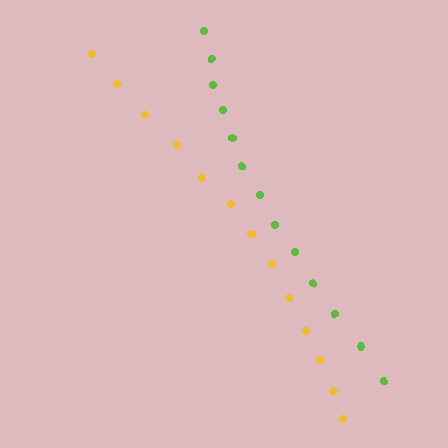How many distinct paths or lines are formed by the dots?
There are 2 distinct paths.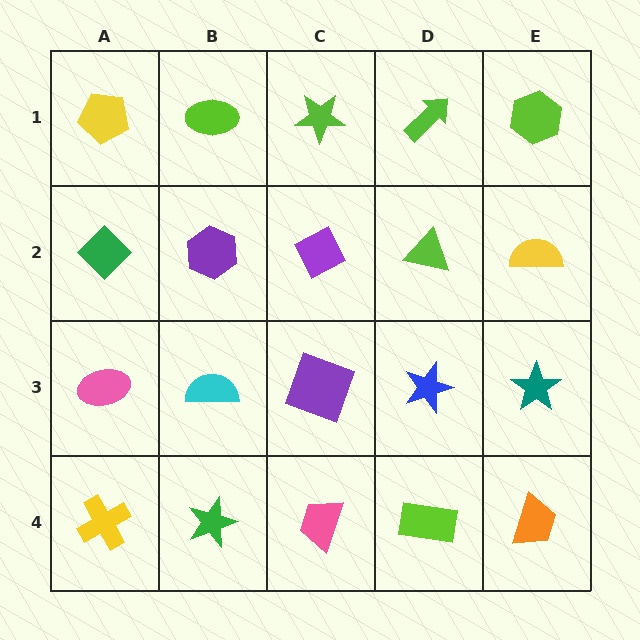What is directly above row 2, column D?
A lime arrow.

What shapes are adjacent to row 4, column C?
A purple square (row 3, column C), a green star (row 4, column B), a lime rectangle (row 4, column D).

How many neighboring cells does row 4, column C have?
3.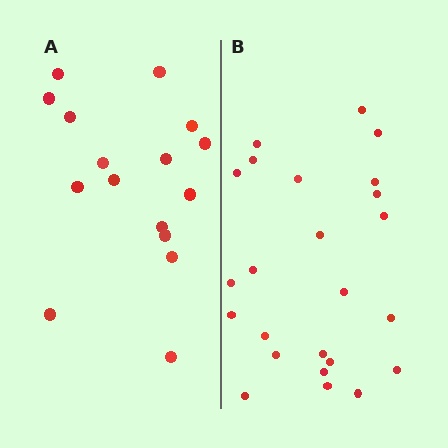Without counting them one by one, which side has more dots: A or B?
Region B (the right region) has more dots.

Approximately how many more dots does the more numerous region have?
Region B has roughly 8 or so more dots than region A.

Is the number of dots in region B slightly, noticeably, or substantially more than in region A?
Region B has substantially more. The ratio is roughly 1.5 to 1.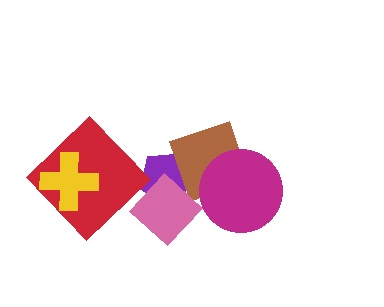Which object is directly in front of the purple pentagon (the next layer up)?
The brown diamond is directly in front of the purple pentagon.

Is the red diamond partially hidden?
Yes, it is partially covered by another shape.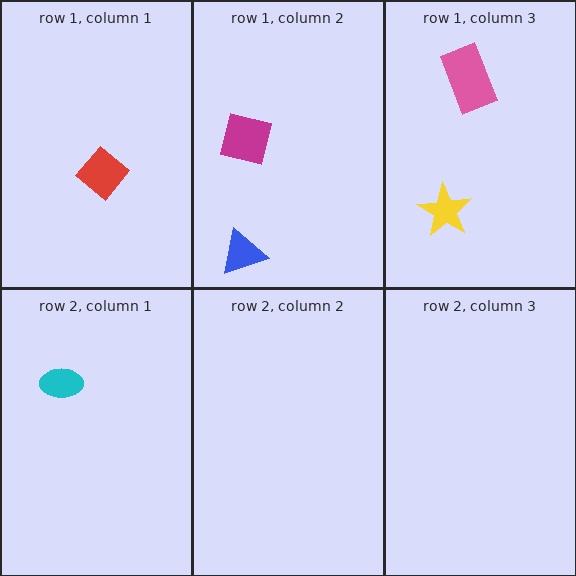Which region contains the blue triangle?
The row 1, column 2 region.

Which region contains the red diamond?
The row 1, column 1 region.